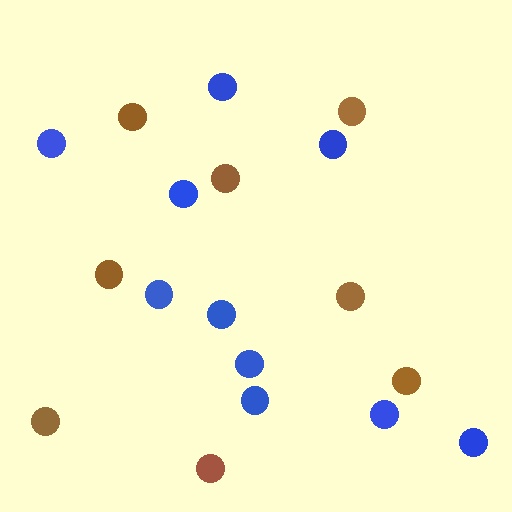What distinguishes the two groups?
There are 2 groups: one group of brown circles (8) and one group of blue circles (10).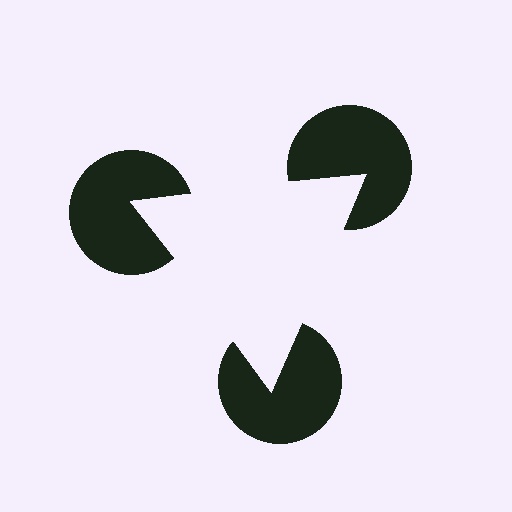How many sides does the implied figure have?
3 sides.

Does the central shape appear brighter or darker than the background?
It typically appears slightly brighter than the background, even though no actual brightness change is drawn.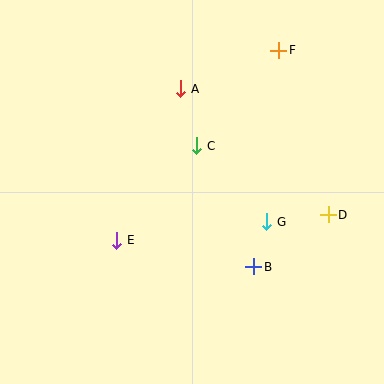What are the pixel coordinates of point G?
Point G is at (267, 222).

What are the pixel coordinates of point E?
Point E is at (117, 240).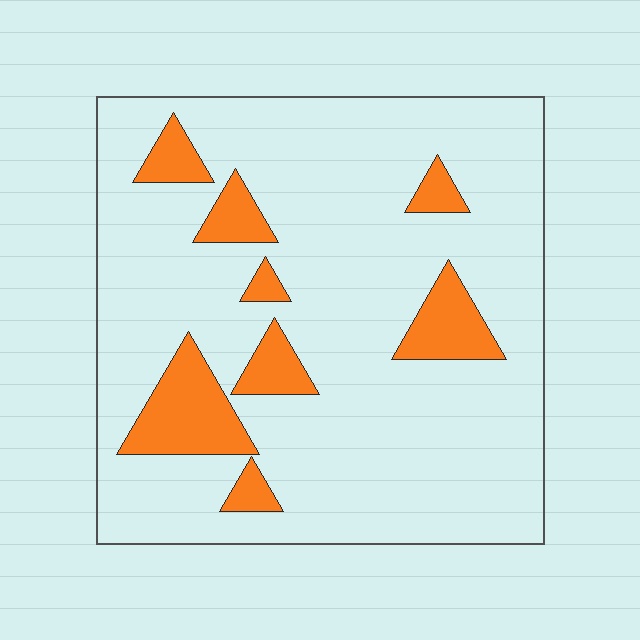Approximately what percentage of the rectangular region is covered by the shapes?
Approximately 15%.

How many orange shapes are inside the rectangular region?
8.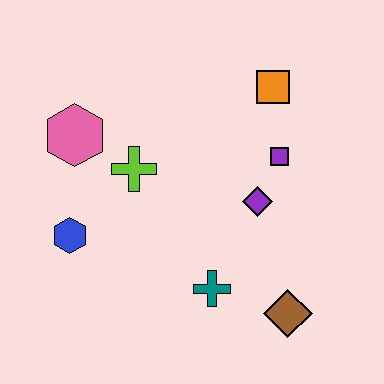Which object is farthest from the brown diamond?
The pink hexagon is farthest from the brown diamond.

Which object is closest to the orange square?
The purple square is closest to the orange square.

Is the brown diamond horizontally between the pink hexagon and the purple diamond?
No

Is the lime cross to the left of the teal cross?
Yes